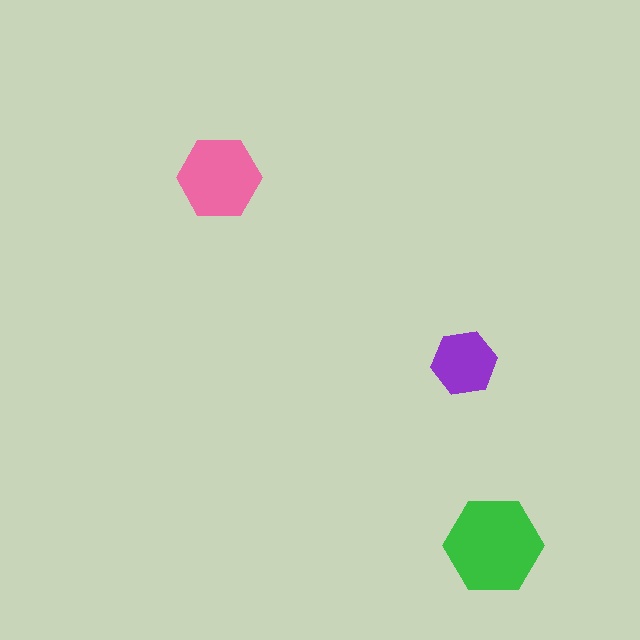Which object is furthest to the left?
The pink hexagon is leftmost.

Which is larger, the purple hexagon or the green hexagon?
The green one.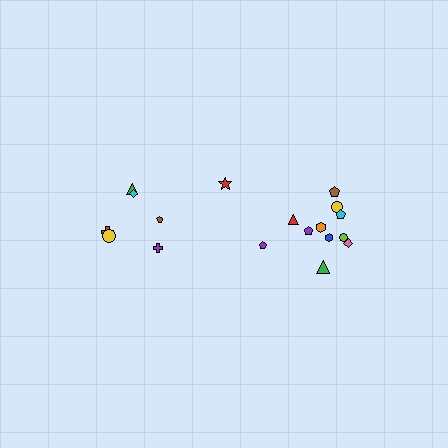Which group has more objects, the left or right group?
The right group.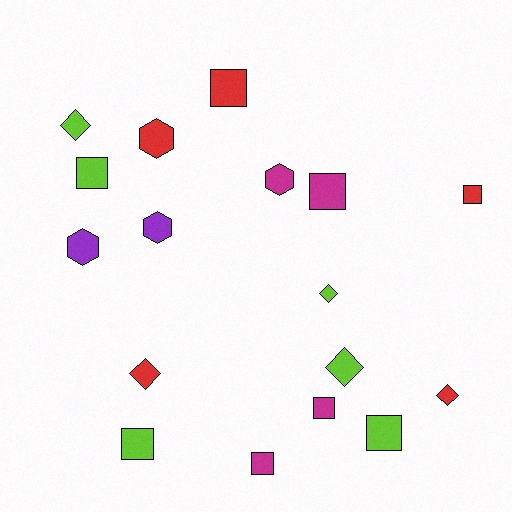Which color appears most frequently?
Lime, with 6 objects.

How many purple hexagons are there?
There are 2 purple hexagons.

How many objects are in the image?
There are 17 objects.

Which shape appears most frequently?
Square, with 8 objects.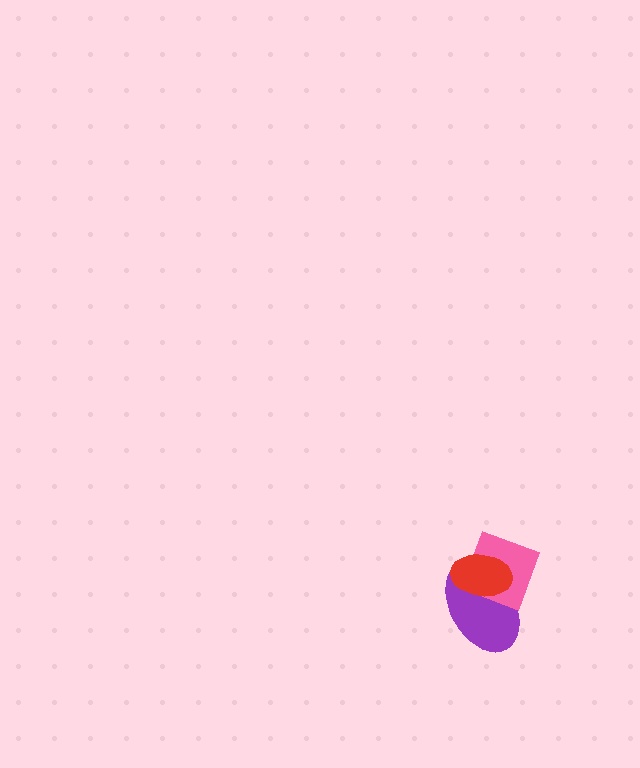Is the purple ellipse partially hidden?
Yes, it is partially covered by another shape.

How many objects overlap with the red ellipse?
2 objects overlap with the red ellipse.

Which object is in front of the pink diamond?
The red ellipse is in front of the pink diamond.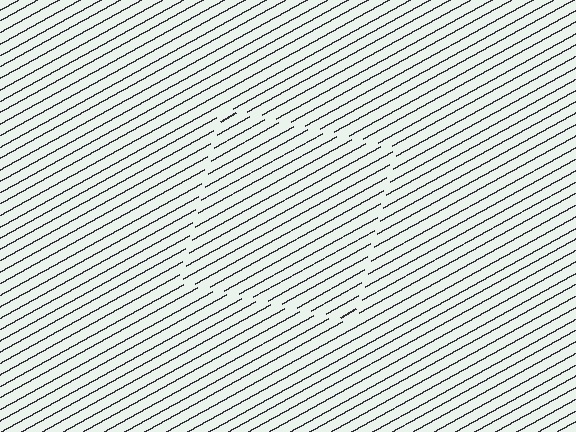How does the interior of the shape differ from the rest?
The interior of the shape contains the same grating, shifted by half a period — the contour is defined by the phase discontinuity where line-ends from the inner and outer gratings abut.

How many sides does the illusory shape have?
4 sides — the line-ends trace a square.